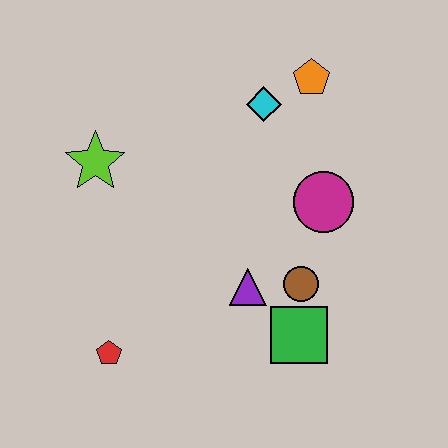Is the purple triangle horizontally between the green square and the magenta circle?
No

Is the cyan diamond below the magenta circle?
No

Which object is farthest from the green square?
The lime star is farthest from the green square.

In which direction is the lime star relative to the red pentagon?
The lime star is above the red pentagon.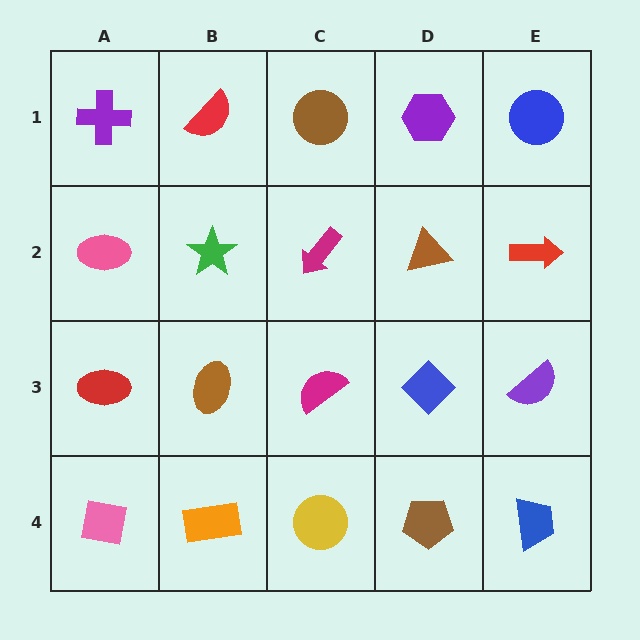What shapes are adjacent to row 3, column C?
A magenta arrow (row 2, column C), a yellow circle (row 4, column C), a brown ellipse (row 3, column B), a blue diamond (row 3, column D).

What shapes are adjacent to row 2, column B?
A red semicircle (row 1, column B), a brown ellipse (row 3, column B), a pink ellipse (row 2, column A), a magenta arrow (row 2, column C).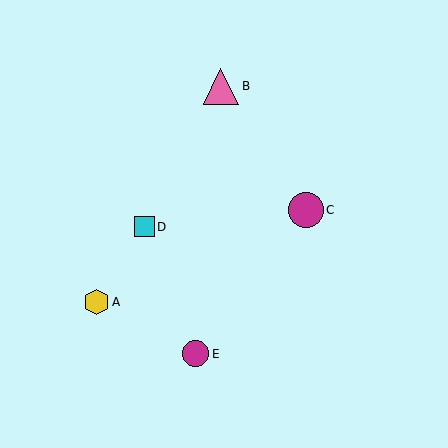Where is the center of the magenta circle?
The center of the magenta circle is at (306, 210).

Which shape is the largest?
The pink triangle (labeled B) is the largest.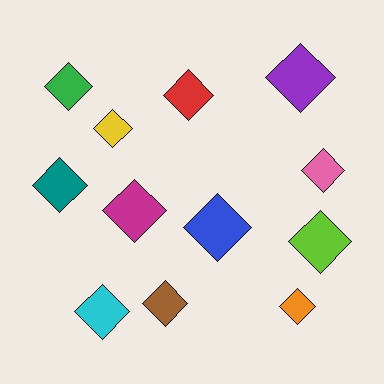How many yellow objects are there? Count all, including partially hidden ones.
There is 1 yellow object.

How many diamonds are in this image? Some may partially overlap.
There are 12 diamonds.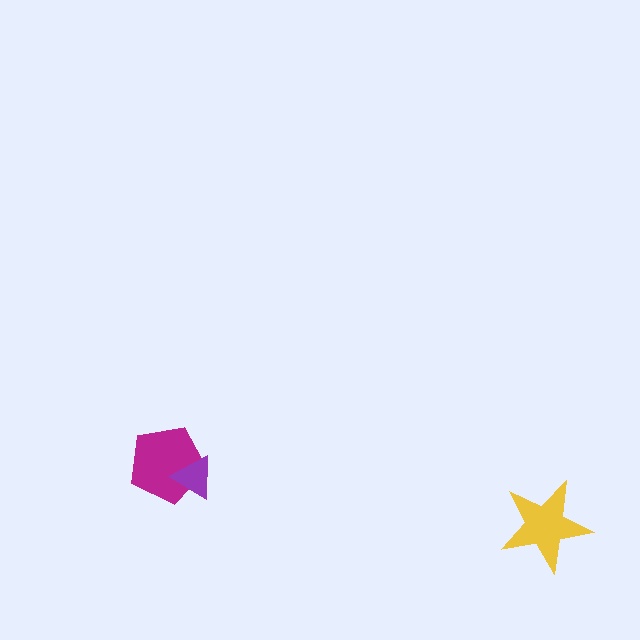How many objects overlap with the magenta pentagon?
1 object overlaps with the magenta pentagon.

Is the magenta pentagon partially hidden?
Yes, it is partially covered by another shape.